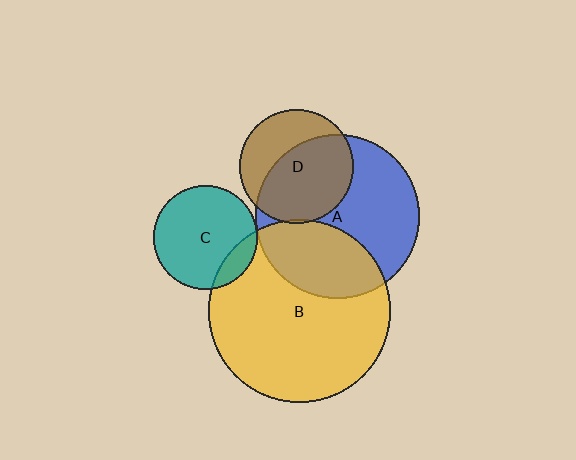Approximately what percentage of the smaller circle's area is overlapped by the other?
Approximately 35%.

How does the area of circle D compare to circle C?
Approximately 1.2 times.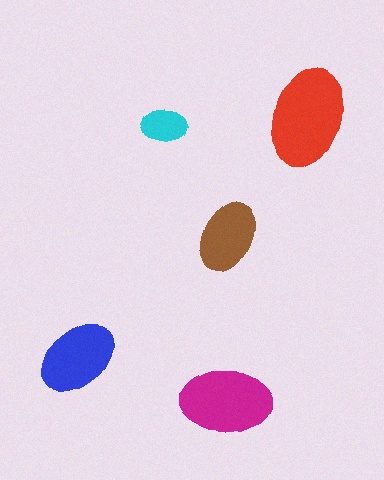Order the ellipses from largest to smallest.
the red one, the magenta one, the blue one, the brown one, the cyan one.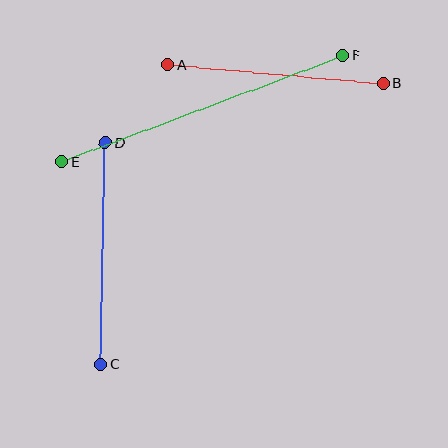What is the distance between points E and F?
The distance is approximately 300 pixels.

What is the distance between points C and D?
The distance is approximately 222 pixels.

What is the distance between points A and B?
The distance is approximately 216 pixels.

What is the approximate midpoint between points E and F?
The midpoint is at approximately (202, 109) pixels.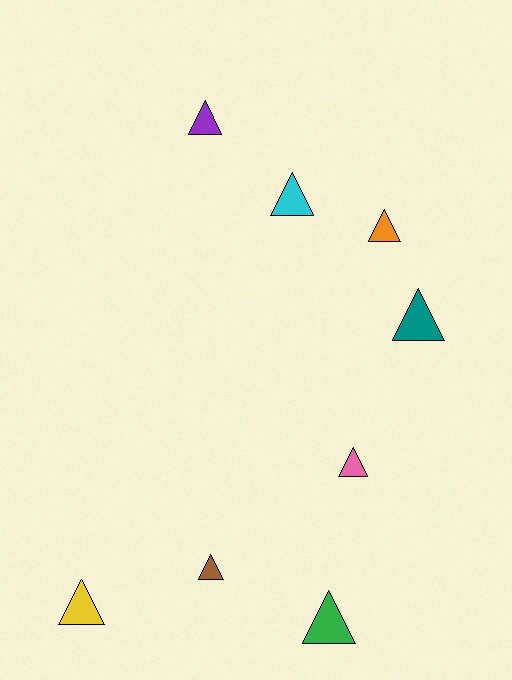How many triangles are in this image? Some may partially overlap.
There are 8 triangles.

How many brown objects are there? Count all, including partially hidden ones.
There is 1 brown object.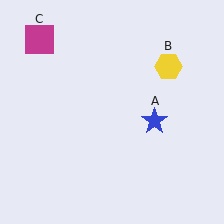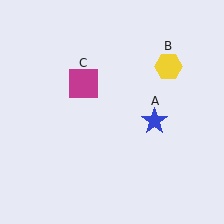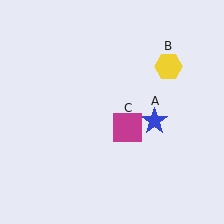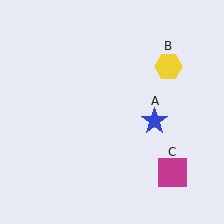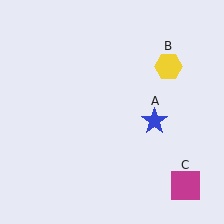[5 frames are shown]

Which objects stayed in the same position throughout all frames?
Blue star (object A) and yellow hexagon (object B) remained stationary.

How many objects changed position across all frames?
1 object changed position: magenta square (object C).